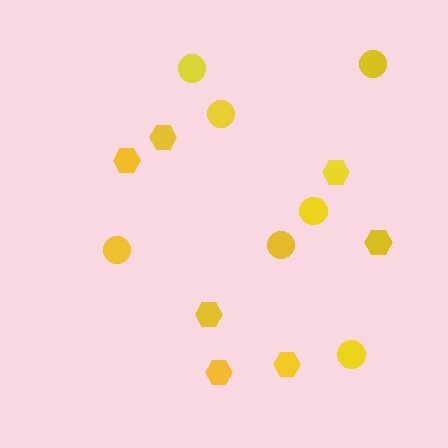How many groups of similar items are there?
There are 2 groups: one group of hexagons (7) and one group of circles (7).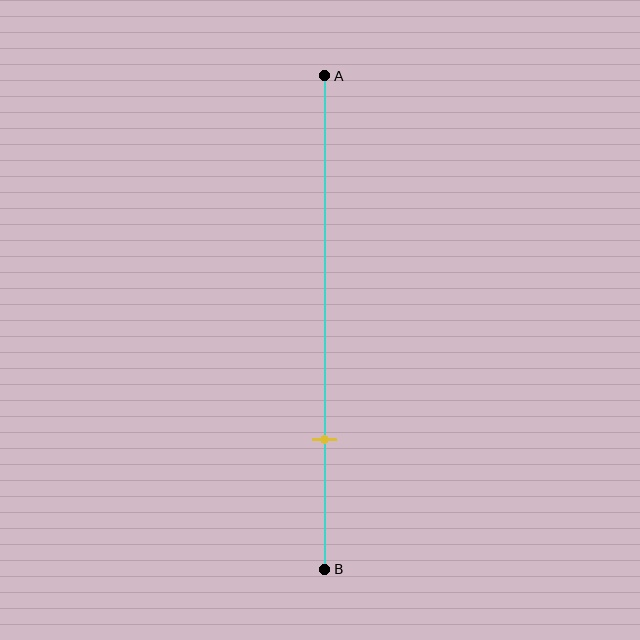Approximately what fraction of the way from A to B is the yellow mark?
The yellow mark is approximately 75% of the way from A to B.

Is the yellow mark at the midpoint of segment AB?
No, the mark is at about 75% from A, not at the 50% midpoint.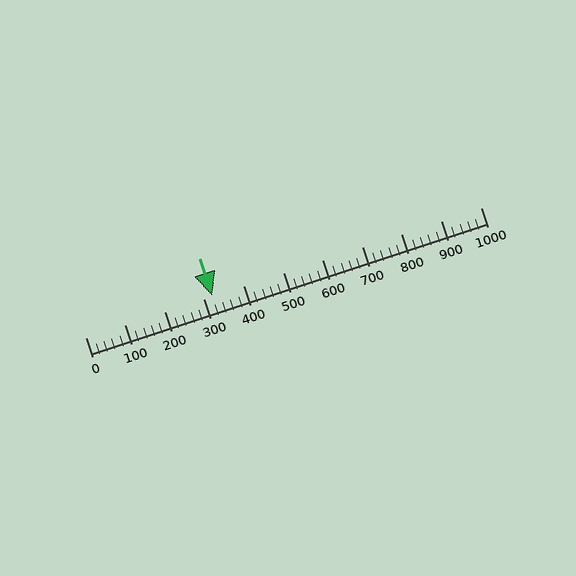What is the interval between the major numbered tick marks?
The major tick marks are spaced 100 units apart.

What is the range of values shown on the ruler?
The ruler shows values from 0 to 1000.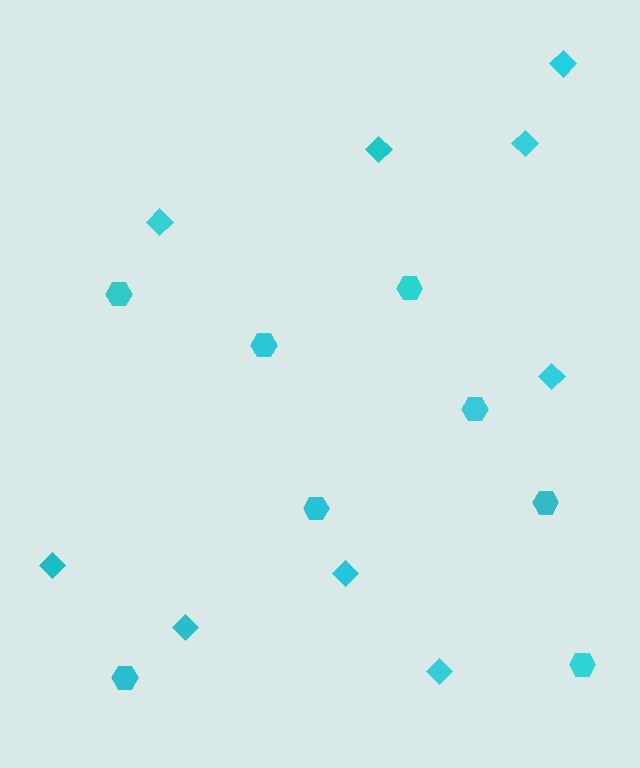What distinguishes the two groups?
There are 2 groups: one group of diamonds (9) and one group of hexagons (8).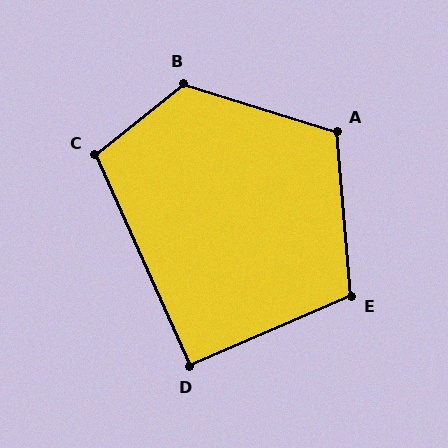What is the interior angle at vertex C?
Approximately 105 degrees (obtuse).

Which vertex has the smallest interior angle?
D, at approximately 91 degrees.